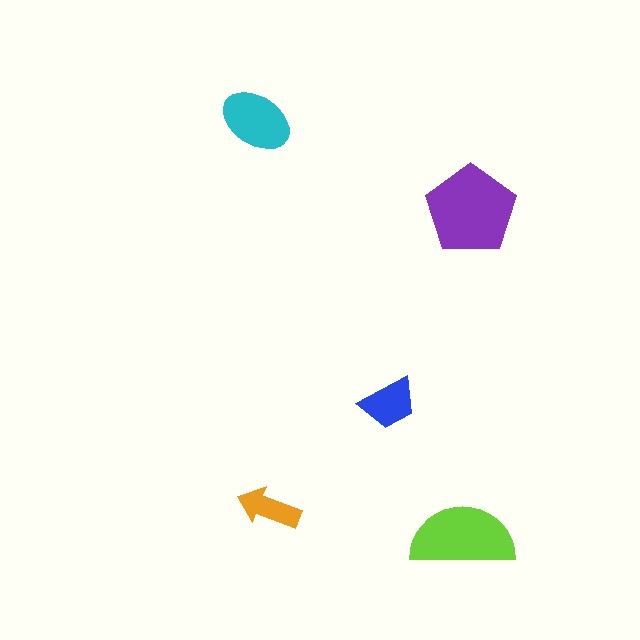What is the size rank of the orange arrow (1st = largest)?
5th.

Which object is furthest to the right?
The purple pentagon is rightmost.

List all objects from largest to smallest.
The purple pentagon, the lime semicircle, the cyan ellipse, the blue trapezoid, the orange arrow.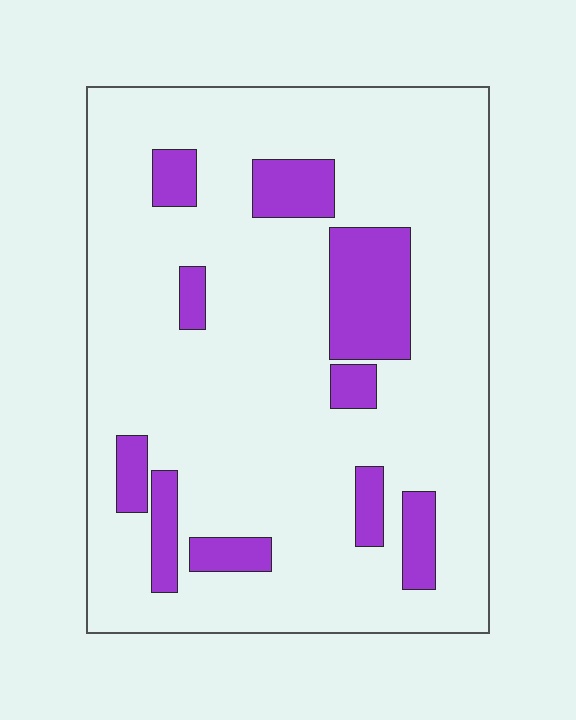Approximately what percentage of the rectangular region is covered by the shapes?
Approximately 15%.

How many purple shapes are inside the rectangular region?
10.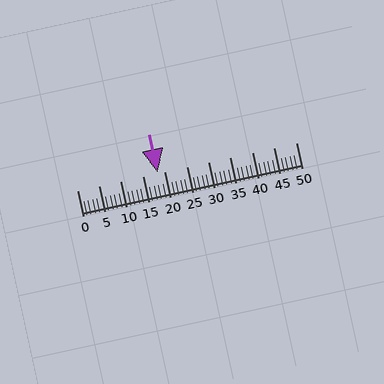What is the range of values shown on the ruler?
The ruler shows values from 0 to 50.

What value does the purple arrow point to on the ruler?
The purple arrow points to approximately 18.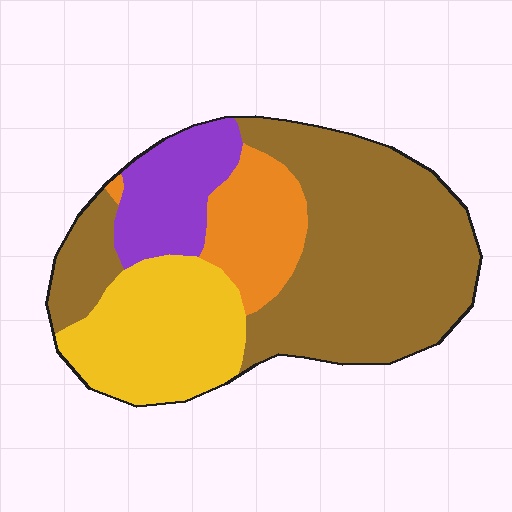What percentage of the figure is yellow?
Yellow covers around 25% of the figure.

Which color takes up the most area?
Brown, at roughly 50%.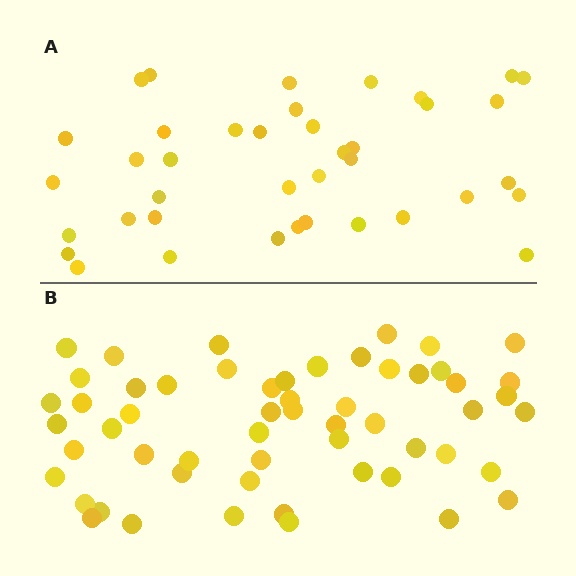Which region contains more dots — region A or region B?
Region B (the bottom region) has more dots.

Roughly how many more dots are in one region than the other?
Region B has approximately 15 more dots than region A.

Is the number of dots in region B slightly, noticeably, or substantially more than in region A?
Region B has noticeably more, but not dramatically so. The ratio is roughly 1.4 to 1.